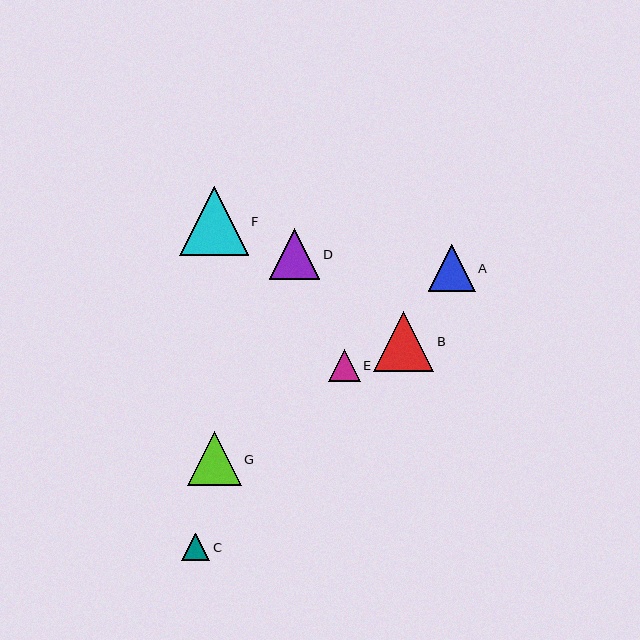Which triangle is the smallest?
Triangle C is the smallest with a size of approximately 28 pixels.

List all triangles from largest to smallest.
From largest to smallest: F, B, G, D, A, E, C.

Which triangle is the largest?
Triangle F is the largest with a size of approximately 68 pixels.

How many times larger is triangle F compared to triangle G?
Triangle F is approximately 1.3 times the size of triangle G.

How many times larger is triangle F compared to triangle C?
Triangle F is approximately 2.5 times the size of triangle C.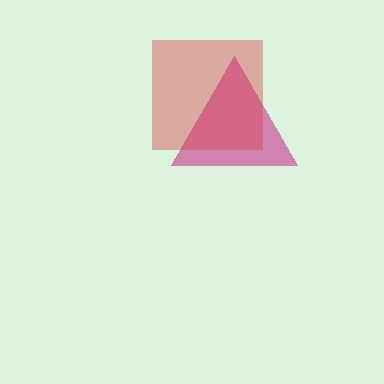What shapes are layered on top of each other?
The layered shapes are: a magenta triangle, a red square.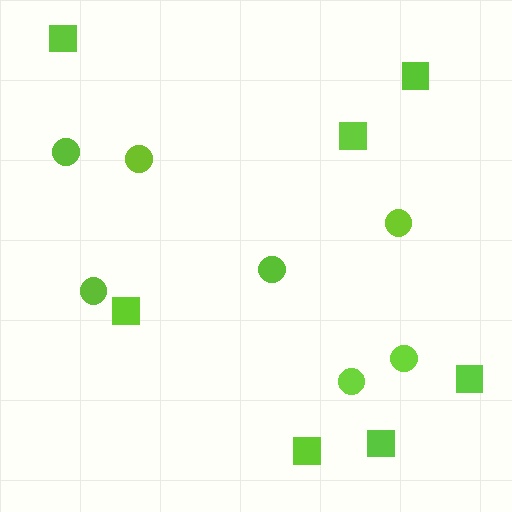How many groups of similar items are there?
There are 2 groups: one group of squares (7) and one group of circles (7).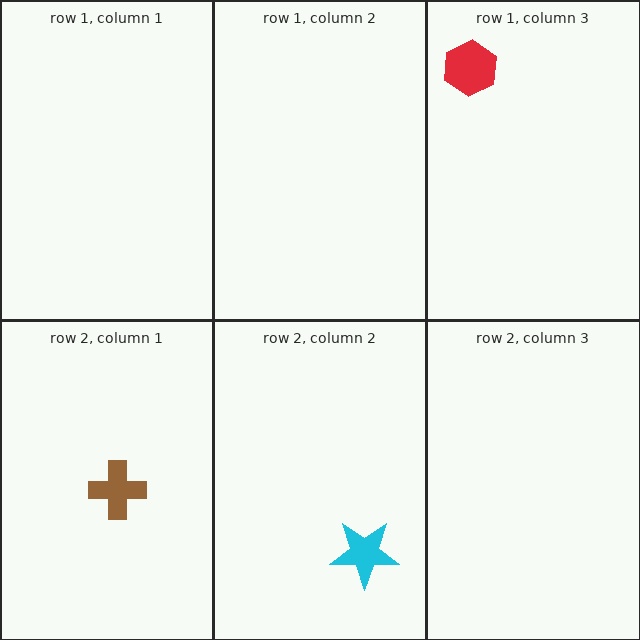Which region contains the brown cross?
The row 2, column 1 region.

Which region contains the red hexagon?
The row 1, column 3 region.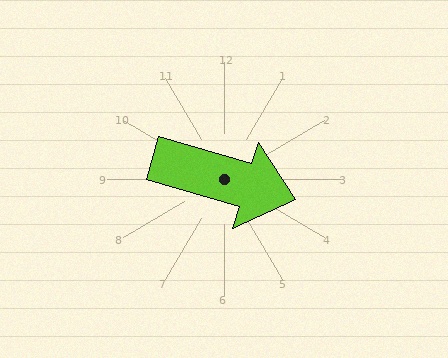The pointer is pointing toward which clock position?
Roughly 4 o'clock.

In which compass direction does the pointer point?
East.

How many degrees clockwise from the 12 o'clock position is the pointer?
Approximately 106 degrees.